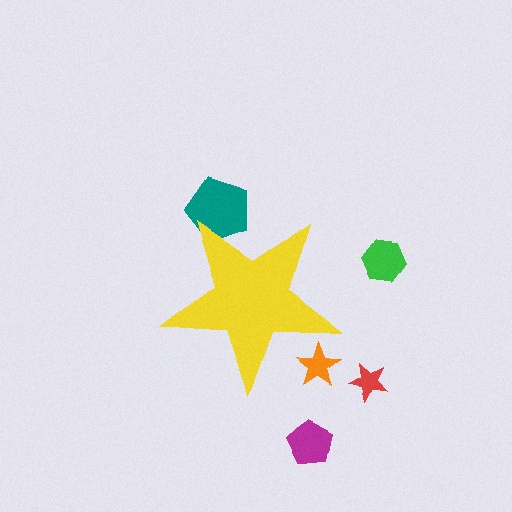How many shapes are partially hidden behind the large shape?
2 shapes are partially hidden.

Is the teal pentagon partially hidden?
Yes, the teal pentagon is partially hidden behind the yellow star.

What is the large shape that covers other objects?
A yellow star.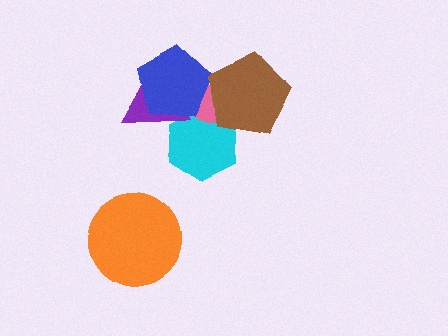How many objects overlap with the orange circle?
0 objects overlap with the orange circle.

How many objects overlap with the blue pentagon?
3 objects overlap with the blue pentagon.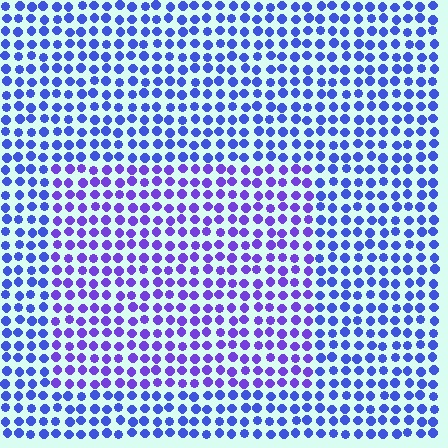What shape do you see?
I see a rectangle.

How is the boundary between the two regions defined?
The boundary is defined purely by a slight shift in hue (about 29 degrees). Spacing, size, and orientation are identical on both sides.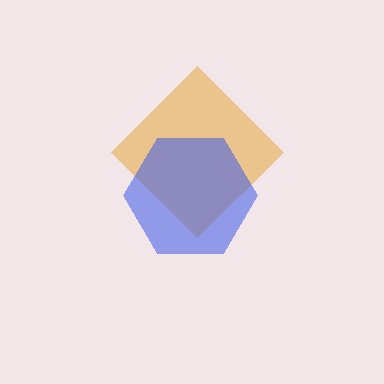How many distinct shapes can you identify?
There are 2 distinct shapes: an orange diamond, a blue hexagon.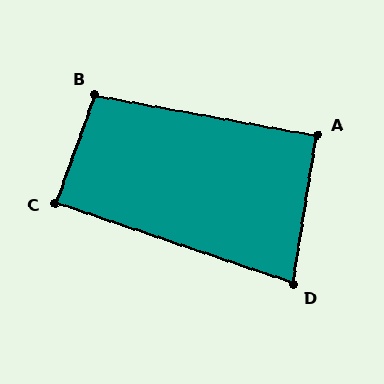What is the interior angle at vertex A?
Approximately 91 degrees (approximately right).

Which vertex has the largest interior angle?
B, at approximately 100 degrees.